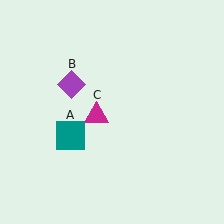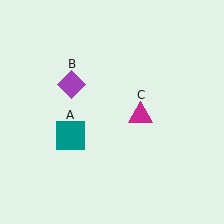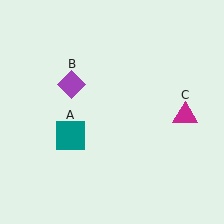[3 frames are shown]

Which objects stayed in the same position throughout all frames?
Teal square (object A) and purple diamond (object B) remained stationary.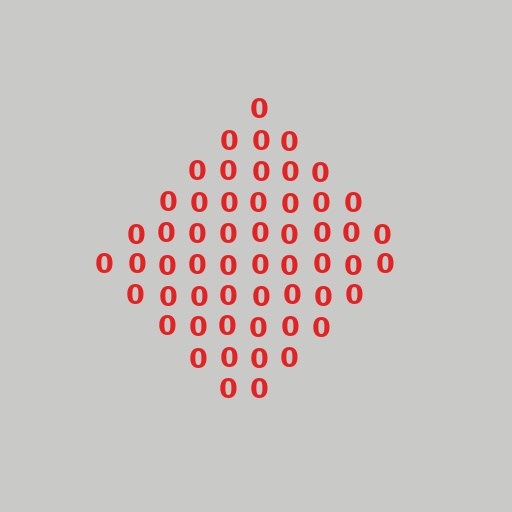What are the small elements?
The small elements are digit 0's.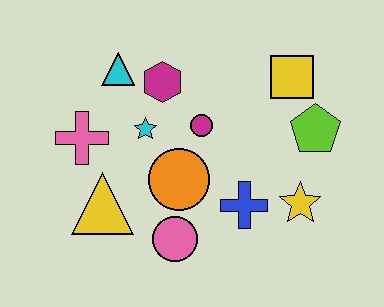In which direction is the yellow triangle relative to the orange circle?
The yellow triangle is to the left of the orange circle.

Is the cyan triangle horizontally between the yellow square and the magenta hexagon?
No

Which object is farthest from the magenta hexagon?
The yellow star is farthest from the magenta hexagon.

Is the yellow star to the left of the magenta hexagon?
No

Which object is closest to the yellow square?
The lime pentagon is closest to the yellow square.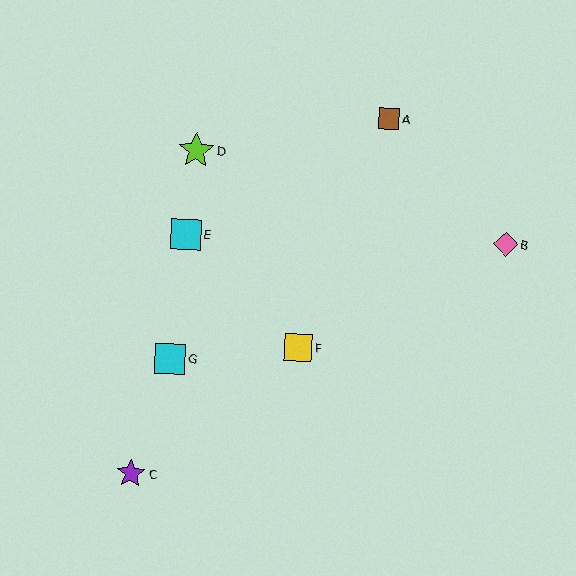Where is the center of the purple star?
The center of the purple star is at (131, 473).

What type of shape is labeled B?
Shape B is a pink diamond.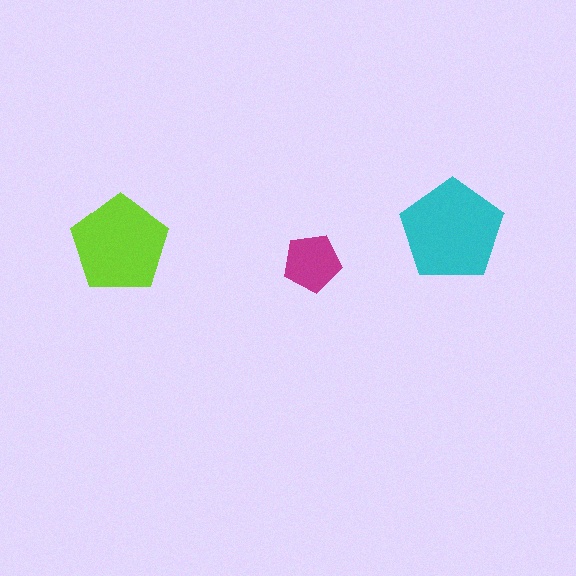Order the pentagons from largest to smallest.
the cyan one, the lime one, the magenta one.